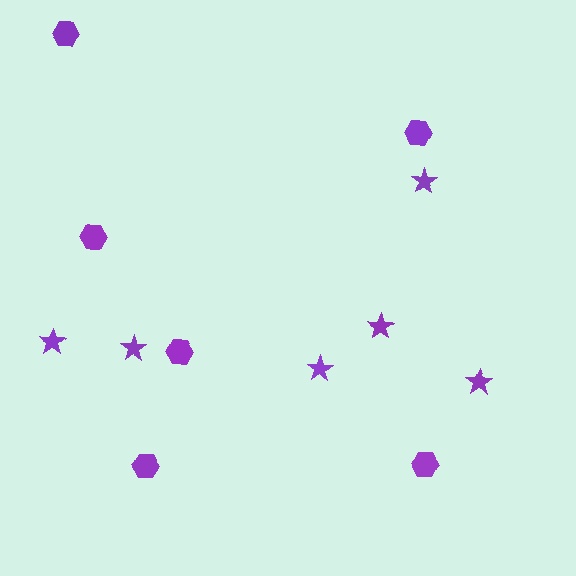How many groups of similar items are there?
There are 2 groups: one group of stars (6) and one group of hexagons (6).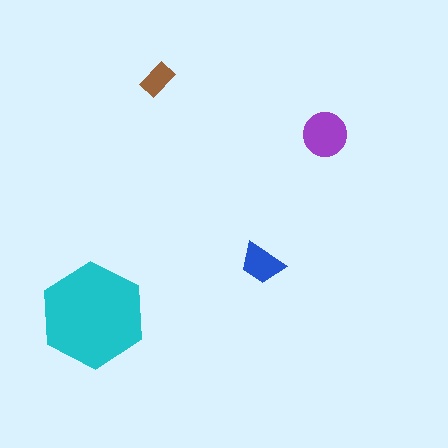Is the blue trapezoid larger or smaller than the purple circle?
Smaller.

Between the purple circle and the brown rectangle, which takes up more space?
The purple circle.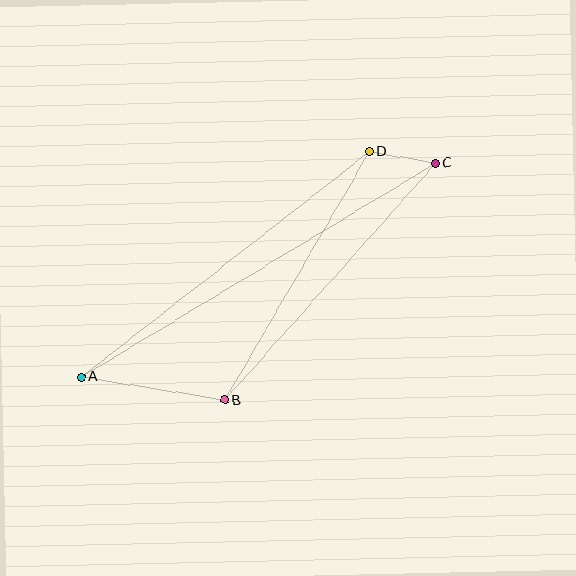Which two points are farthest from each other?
Points A and C are farthest from each other.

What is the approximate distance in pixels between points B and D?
The distance between B and D is approximately 288 pixels.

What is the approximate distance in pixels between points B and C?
The distance between B and C is approximately 317 pixels.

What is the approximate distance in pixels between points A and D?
The distance between A and D is approximately 366 pixels.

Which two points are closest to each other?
Points C and D are closest to each other.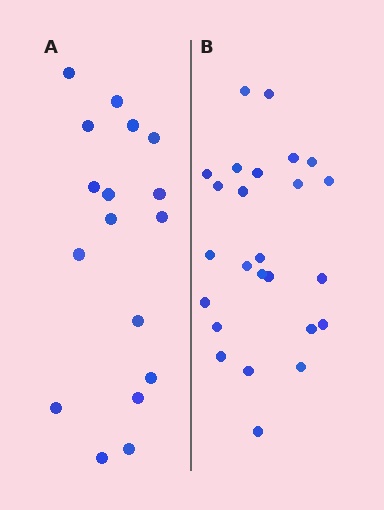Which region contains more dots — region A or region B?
Region B (the right region) has more dots.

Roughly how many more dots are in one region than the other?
Region B has roughly 8 or so more dots than region A.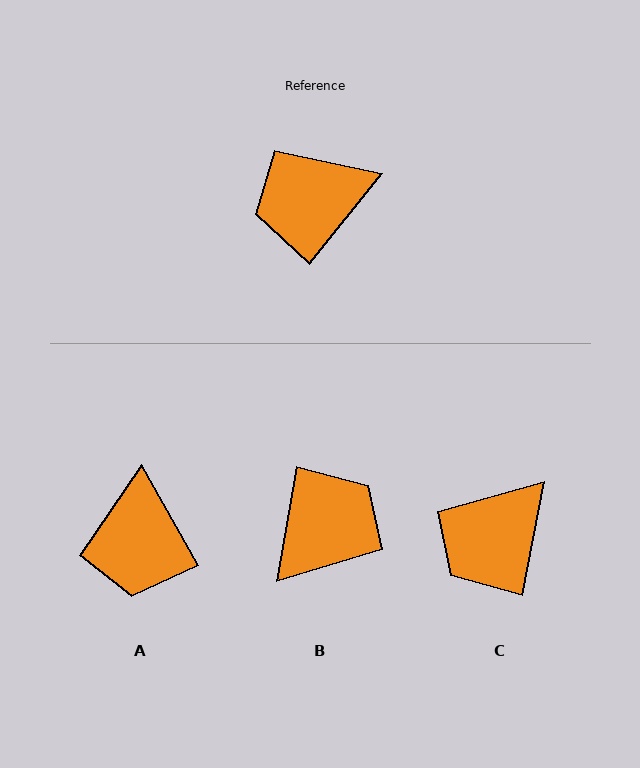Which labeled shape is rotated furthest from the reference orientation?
B, about 151 degrees away.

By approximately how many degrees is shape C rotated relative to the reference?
Approximately 28 degrees counter-clockwise.